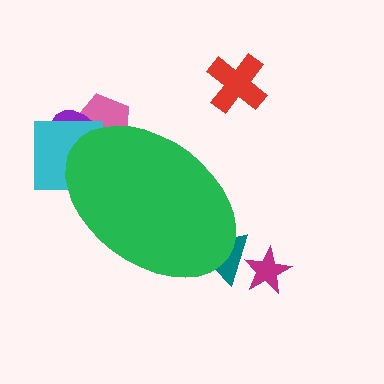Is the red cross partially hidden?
No, the red cross is fully visible.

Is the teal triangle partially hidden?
Yes, the teal triangle is partially hidden behind the green ellipse.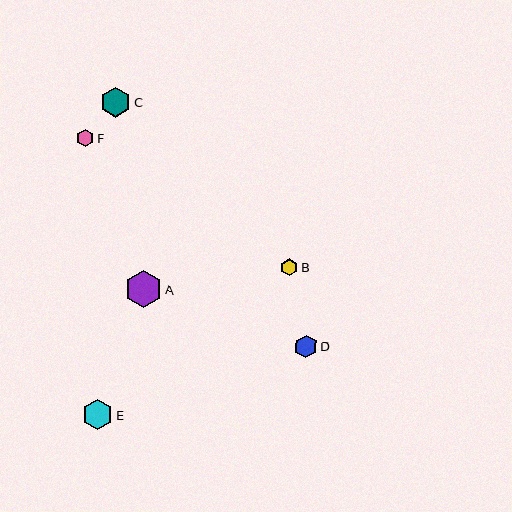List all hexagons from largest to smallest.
From largest to smallest: A, E, C, D, F, B.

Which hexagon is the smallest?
Hexagon B is the smallest with a size of approximately 17 pixels.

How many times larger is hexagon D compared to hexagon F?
Hexagon D is approximately 1.3 times the size of hexagon F.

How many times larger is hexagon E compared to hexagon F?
Hexagon E is approximately 1.7 times the size of hexagon F.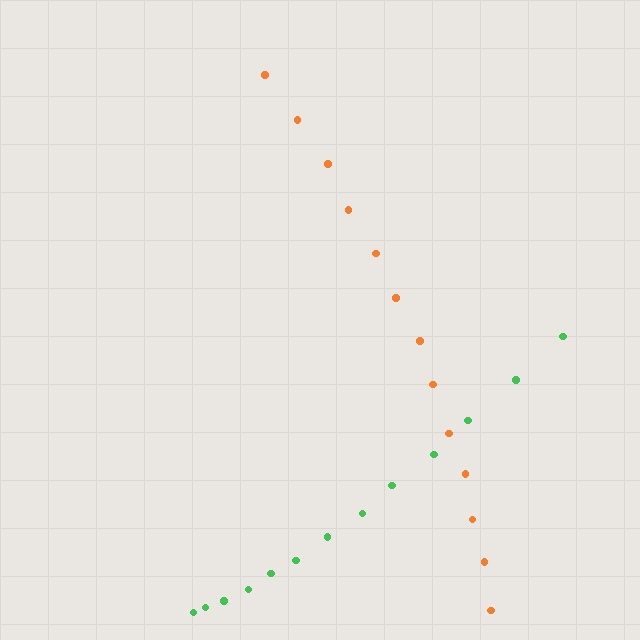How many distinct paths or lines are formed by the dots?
There are 2 distinct paths.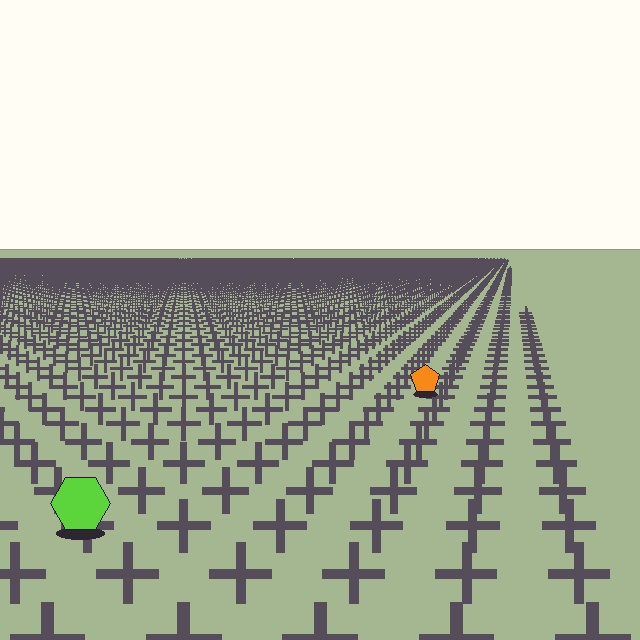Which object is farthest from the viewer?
The orange pentagon is farthest from the viewer. It appears smaller and the ground texture around it is denser.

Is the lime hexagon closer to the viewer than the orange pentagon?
Yes. The lime hexagon is closer — you can tell from the texture gradient: the ground texture is coarser near it.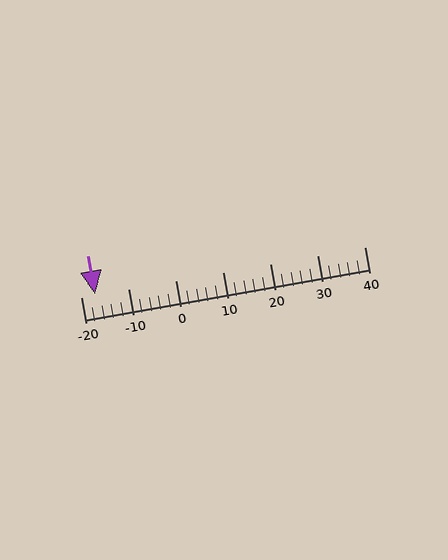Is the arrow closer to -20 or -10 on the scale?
The arrow is closer to -20.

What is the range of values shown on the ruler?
The ruler shows values from -20 to 40.